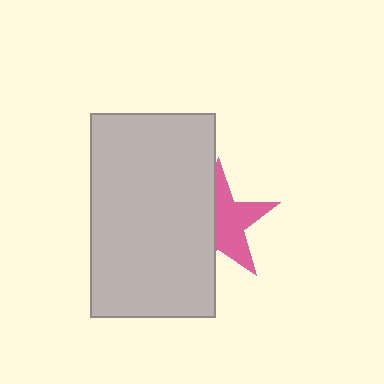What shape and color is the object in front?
The object in front is a light gray rectangle.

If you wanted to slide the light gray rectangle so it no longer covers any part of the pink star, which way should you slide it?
Slide it left — that is the most direct way to separate the two shapes.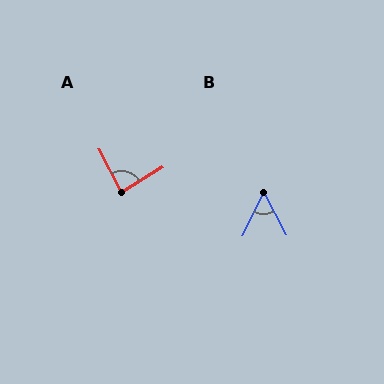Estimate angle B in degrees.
Approximately 54 degrees.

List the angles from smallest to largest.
B (54°), A (86°).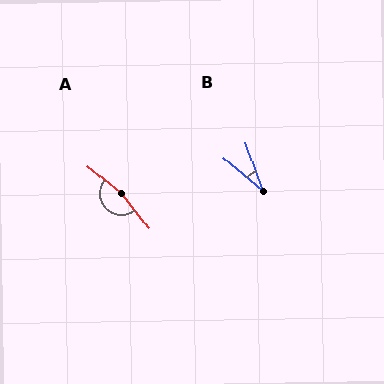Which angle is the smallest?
B, at approximately 31 degrees.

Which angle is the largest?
A, at approximately 166 degrees.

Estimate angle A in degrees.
Approximately 166 degrees.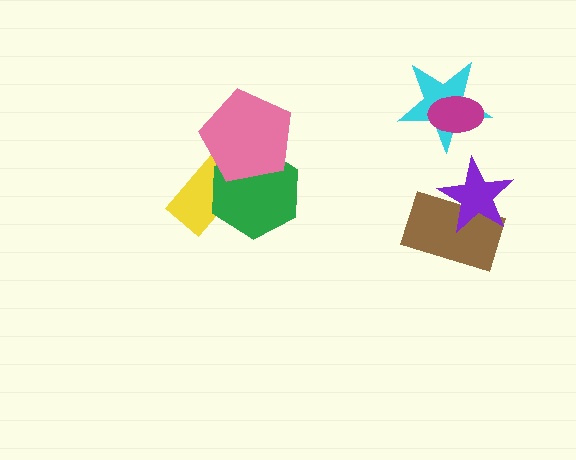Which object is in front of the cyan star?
The magenta ellipse is in front of the cyan star.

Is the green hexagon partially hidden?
Yes, it is partially covered by another shape.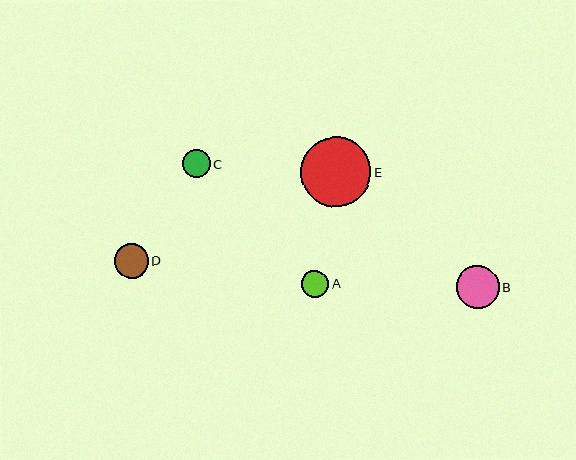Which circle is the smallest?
Circle A is the smallest with a size of approximately 27 pixels.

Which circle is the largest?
Circle E is the largest with a size of approximately 70 pixels.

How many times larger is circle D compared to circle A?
Circle D is approximately 1.3 times the size of circle A.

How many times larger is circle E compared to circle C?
Circle E is approximately 2.5 times the size of circle C.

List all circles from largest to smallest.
From largest to smallest: E, B, D, C, A.